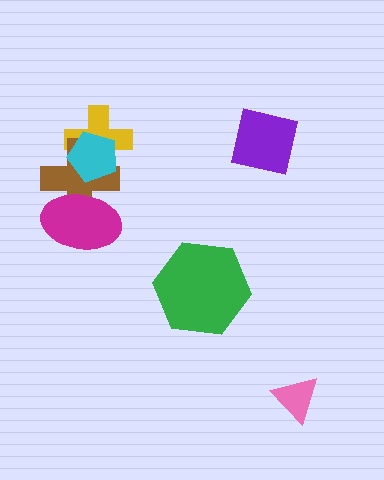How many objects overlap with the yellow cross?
2 objects overlap with the yellow cross.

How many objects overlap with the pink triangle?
0 objects overlap with the pink triangle.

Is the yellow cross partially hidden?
Yes, it is partially covered by another shape.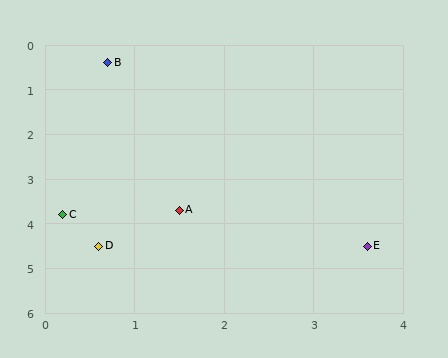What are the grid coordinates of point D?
Point D is at approximately (0.6, 4.5).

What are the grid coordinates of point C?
Point C is at approximately (0.2, 3.8).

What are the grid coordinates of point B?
Point B is at approximately (0.7, 0.4).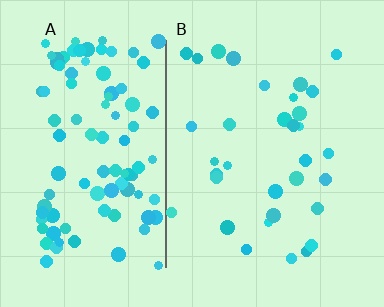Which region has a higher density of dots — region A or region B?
A (the left).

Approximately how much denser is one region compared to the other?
Approximately 3.1× — region A over region B.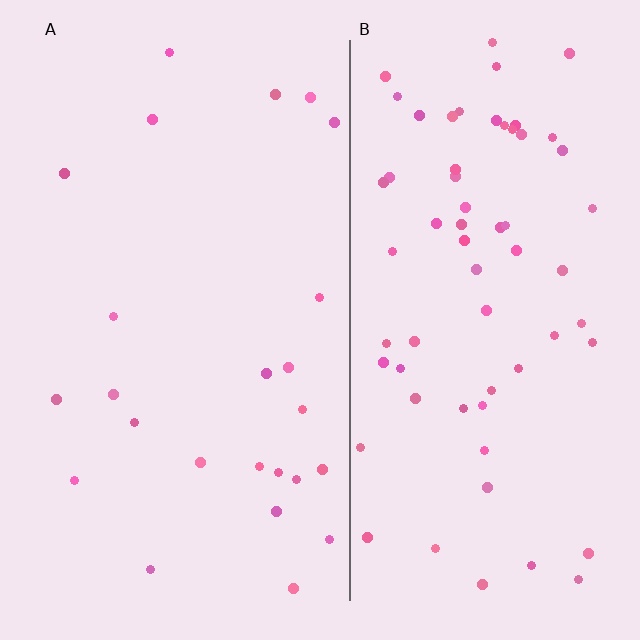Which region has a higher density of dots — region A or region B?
B (the right).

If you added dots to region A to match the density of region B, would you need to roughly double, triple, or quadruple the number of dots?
Approximately triple.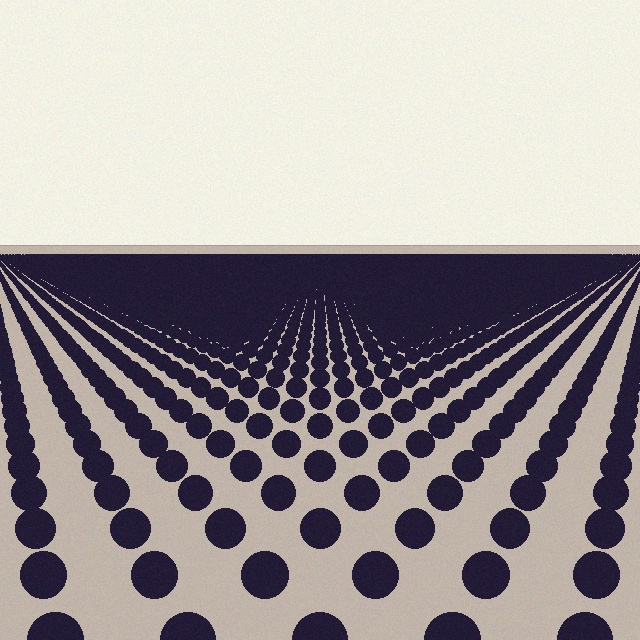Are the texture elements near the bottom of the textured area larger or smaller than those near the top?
Larger. Near the bottom, elements are closer to the viewer and appear at a bigger on-screen size.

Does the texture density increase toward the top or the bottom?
Density increases toward the top.